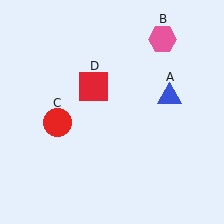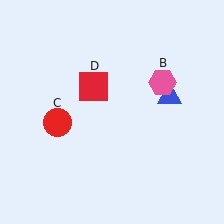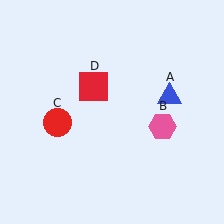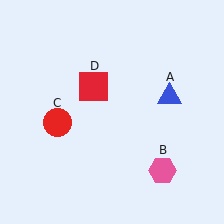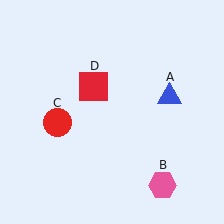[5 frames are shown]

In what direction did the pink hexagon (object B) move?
The pink hexagon (object B) moved down.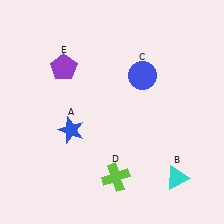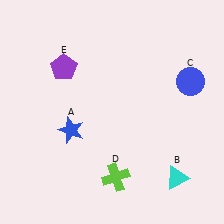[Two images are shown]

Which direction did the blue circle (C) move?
The blue circle (C) moved right.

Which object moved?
The blue circle (C) moved right.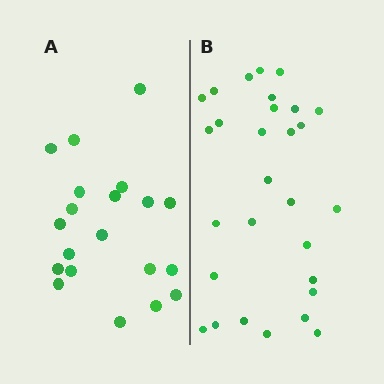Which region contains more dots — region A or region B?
Region B (the right region) has more dots.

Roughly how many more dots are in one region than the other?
Region B has roughly 8 or so more dots than region A.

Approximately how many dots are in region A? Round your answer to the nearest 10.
About 20 dots.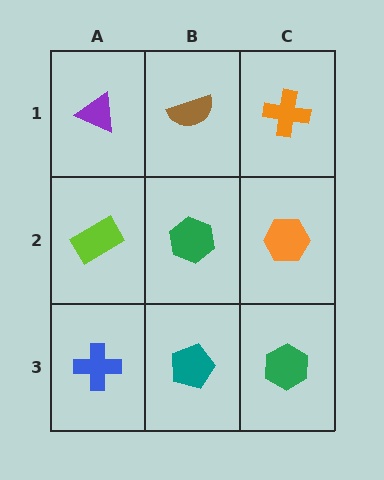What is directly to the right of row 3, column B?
A green hexagon.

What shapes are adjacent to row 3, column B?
A green hexagon (row 2, column B), a blue cross (row 3, column A), a green hexagon (row 3, column C).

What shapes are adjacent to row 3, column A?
A lime rectangle (row 2, column A), a teal pentagon (row 3, column B).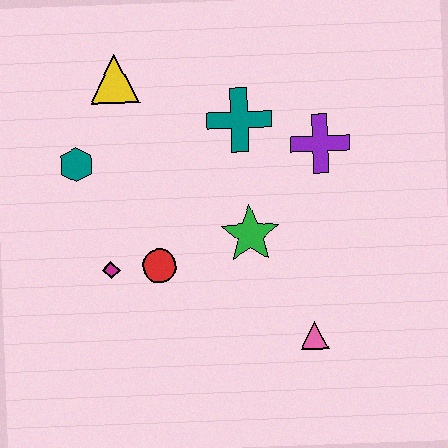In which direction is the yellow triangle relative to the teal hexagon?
The yellow triangle is above the teal hexagon.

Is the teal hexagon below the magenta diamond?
No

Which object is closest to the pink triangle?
The green star is closest to the pink triangle.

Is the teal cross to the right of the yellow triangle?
Yes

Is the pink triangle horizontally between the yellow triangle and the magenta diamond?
No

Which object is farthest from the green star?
The yellow triangle is farthest from the green star.